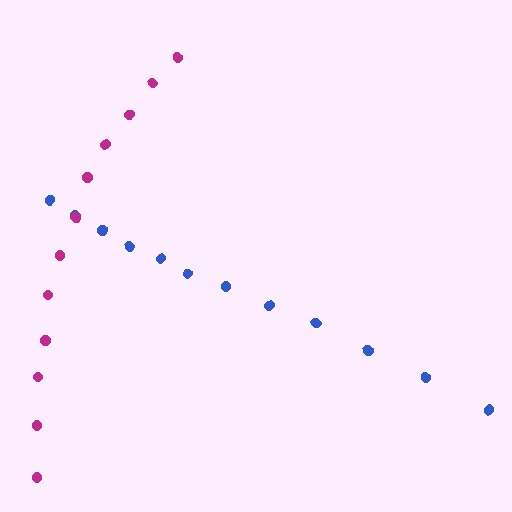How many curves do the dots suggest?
There are 2 distinct paths.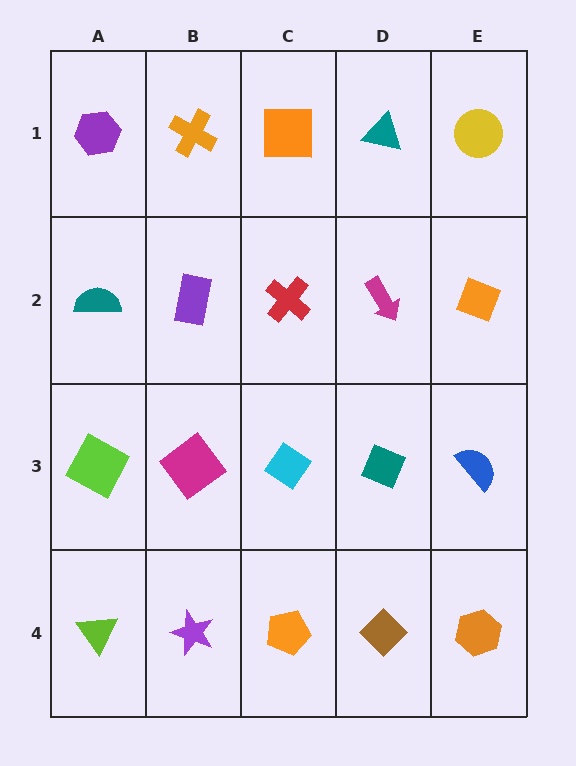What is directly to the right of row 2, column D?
An orange diamond.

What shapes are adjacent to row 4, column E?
A blue semicircle (row 3, column E), a brown diamond (row 4, column D).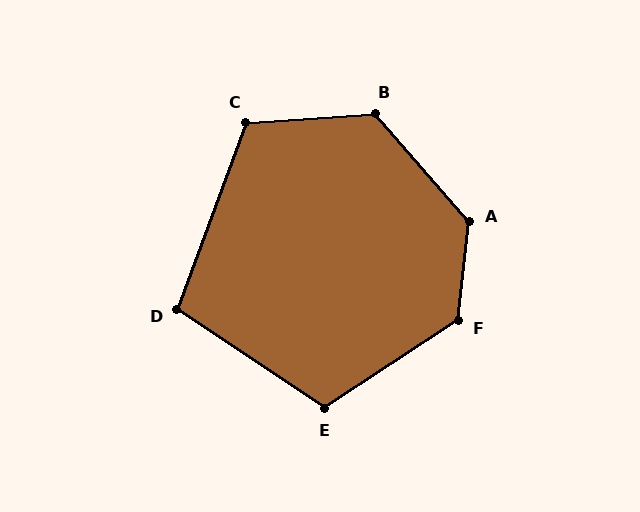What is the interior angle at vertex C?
Approximately 114 degrees (obtuse).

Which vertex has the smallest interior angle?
D, at approximately 104 degrees.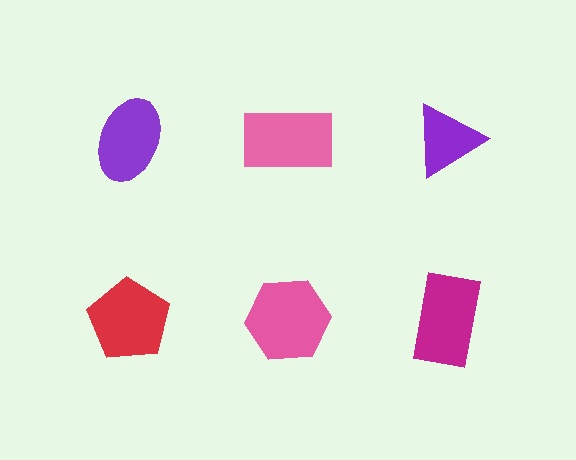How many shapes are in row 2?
3 shapes.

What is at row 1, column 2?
A pink rectangle.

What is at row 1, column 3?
A purple triangle.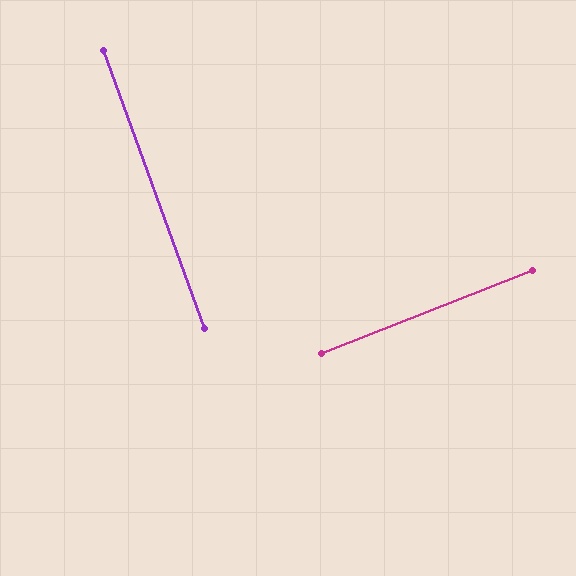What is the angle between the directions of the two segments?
Approximately 89 degrees.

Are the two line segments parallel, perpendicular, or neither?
Perpendicular — they meet at approximately 89°.